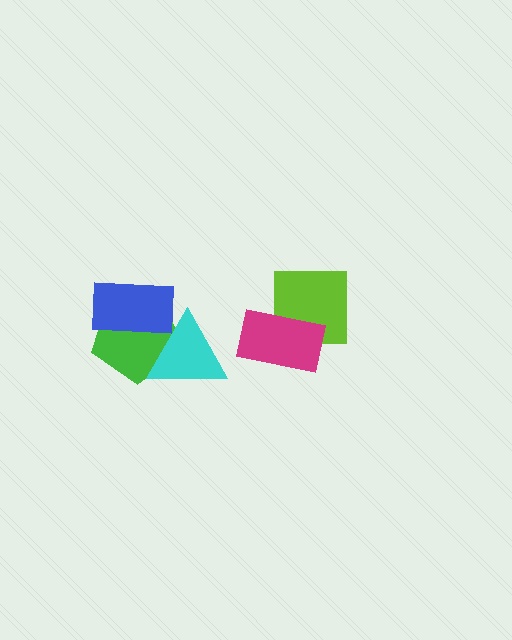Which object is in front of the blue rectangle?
The cyan triangle is in front of the blue rectangle.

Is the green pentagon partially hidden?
Yes, it is partially covered by another shape.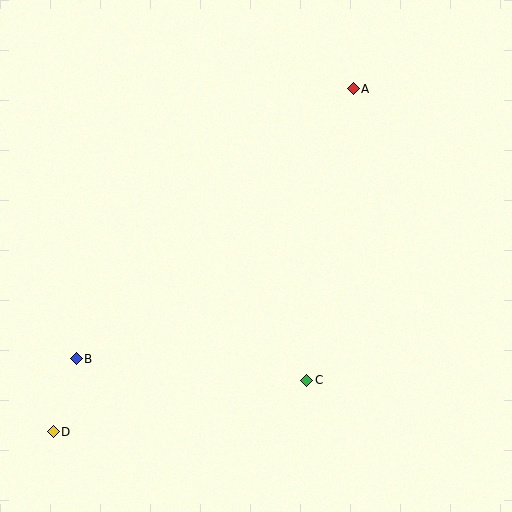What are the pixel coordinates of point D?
Point D is at (53, 432).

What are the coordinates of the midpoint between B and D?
The midpoint between B and D is at (65, 395).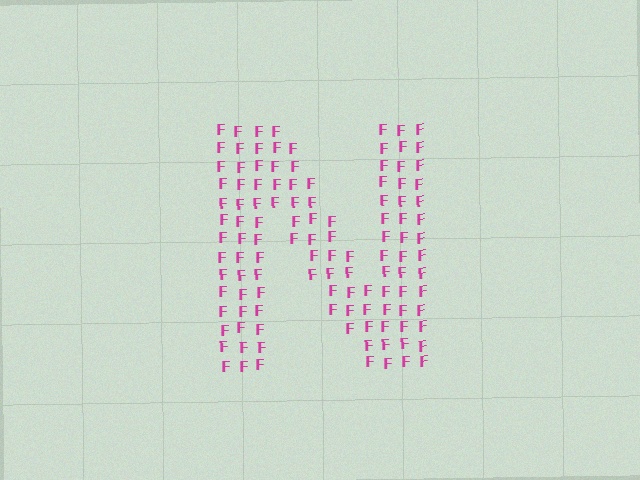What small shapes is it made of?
It is made of small letter F's.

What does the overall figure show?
The overall figure shows the letter N.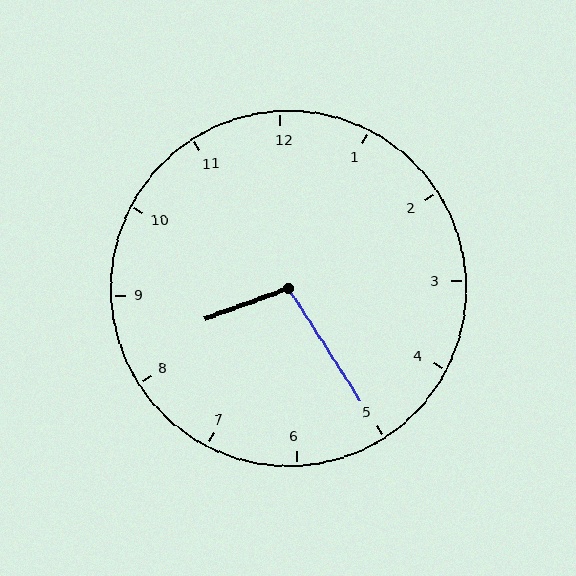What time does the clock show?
8:25.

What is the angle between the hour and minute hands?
Approximately 102 degrees.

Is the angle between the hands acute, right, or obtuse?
It is obtuse.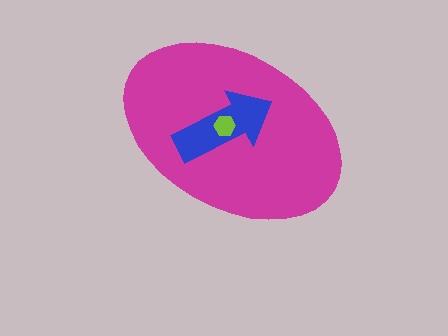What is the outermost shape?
The magenta ellipse.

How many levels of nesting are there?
3.